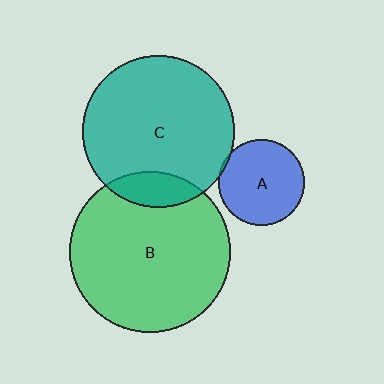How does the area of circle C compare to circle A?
Approximately 3.1 times.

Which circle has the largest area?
Circle B (green).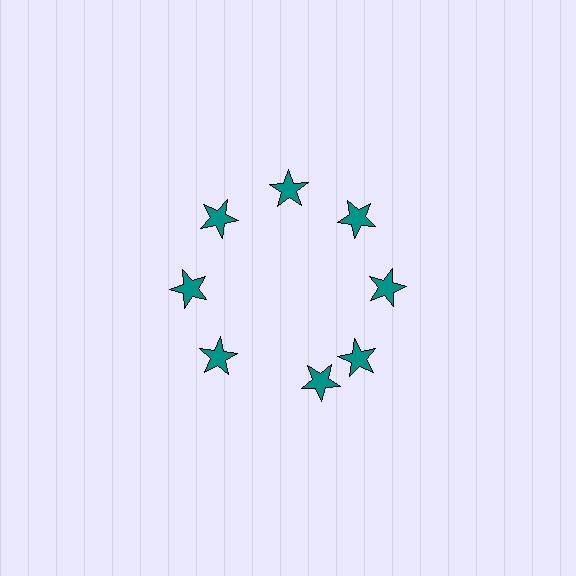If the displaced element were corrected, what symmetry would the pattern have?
It would have 8-fold rotational symmetry — the pattern would map onto itself every 45 degrees.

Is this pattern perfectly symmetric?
No. The 8 teal stars are arranged in a ring, but one element near the 6 o'clock position is rotated out of alignment along the ring, breaking the 8-fold rotational symmetry.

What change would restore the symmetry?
The symmetry would be restored by rotating it back into even spacing with its neighbors so that all 8 stars sit at equal angles and equal distance from the center.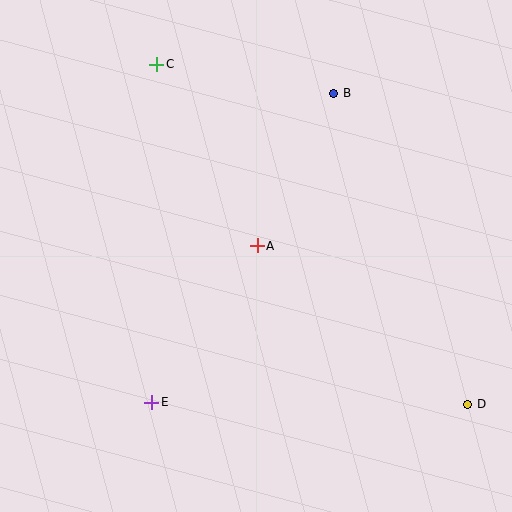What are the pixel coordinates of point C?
Point C is at (157, 64).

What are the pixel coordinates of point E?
Point E is at (152, 402).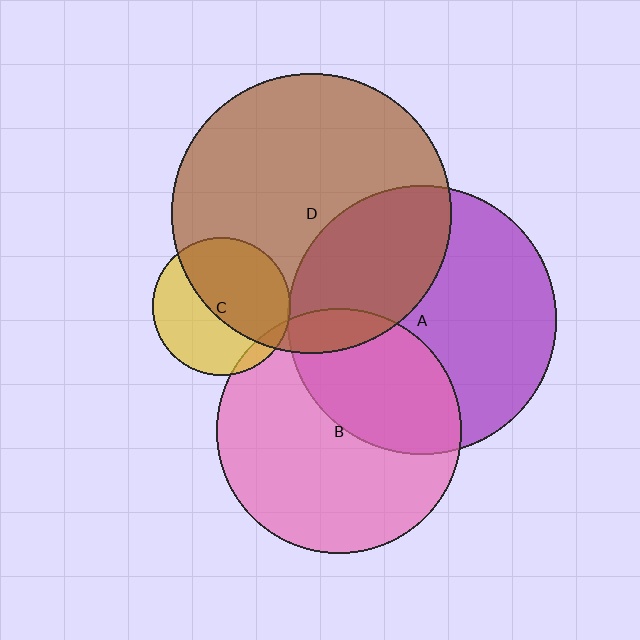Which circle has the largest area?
Circle D (brown).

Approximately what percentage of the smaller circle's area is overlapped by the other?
Approximately 10%.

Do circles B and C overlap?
Yes.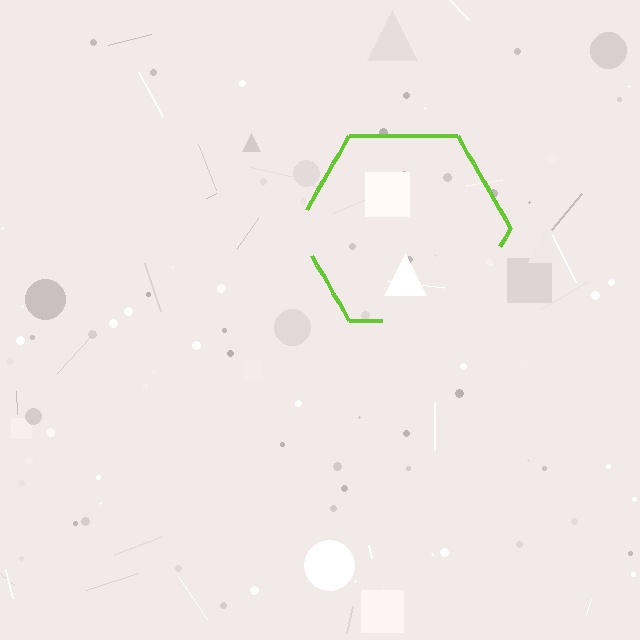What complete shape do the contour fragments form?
The contour fragments form a hexagon.